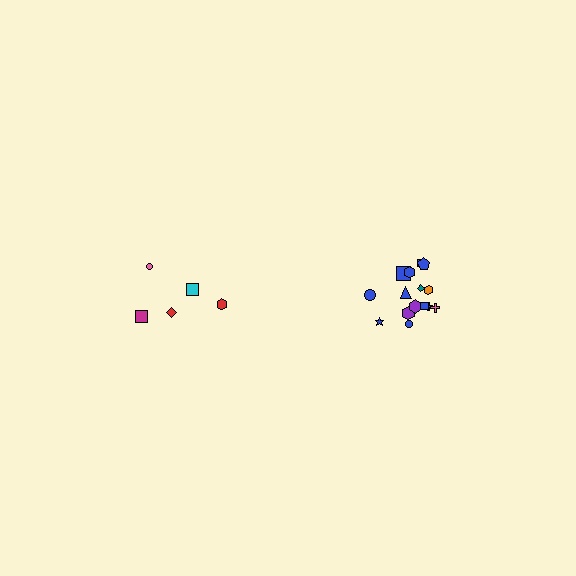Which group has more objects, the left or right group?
The right group.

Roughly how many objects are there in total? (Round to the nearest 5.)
Roughly 20 objects in total.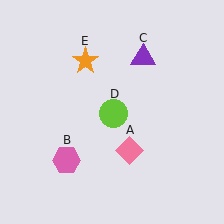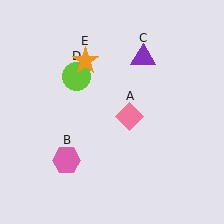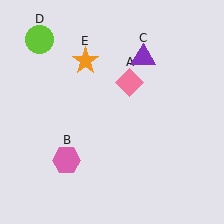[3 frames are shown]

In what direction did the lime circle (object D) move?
The lime circle (object D) moved up and to the left.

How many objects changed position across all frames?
2 objects changed position: pink diamond (object A), lime circle (object D).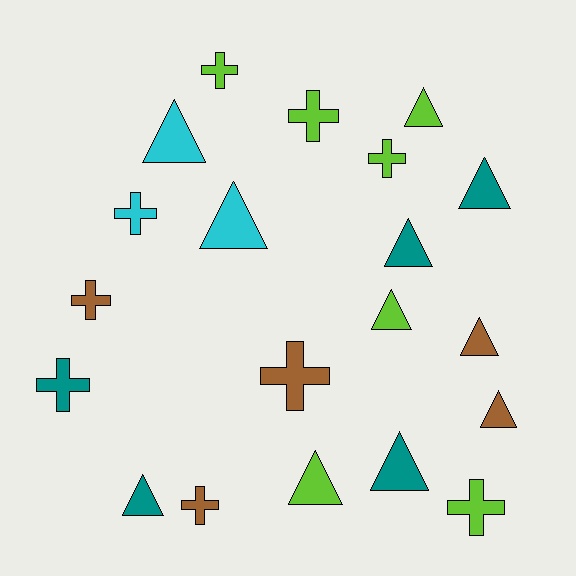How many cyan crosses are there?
There is 1 cyan cross.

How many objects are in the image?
There are 20 objects.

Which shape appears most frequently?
Triangle, with 11 objects.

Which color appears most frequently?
Lime, with 7 objects.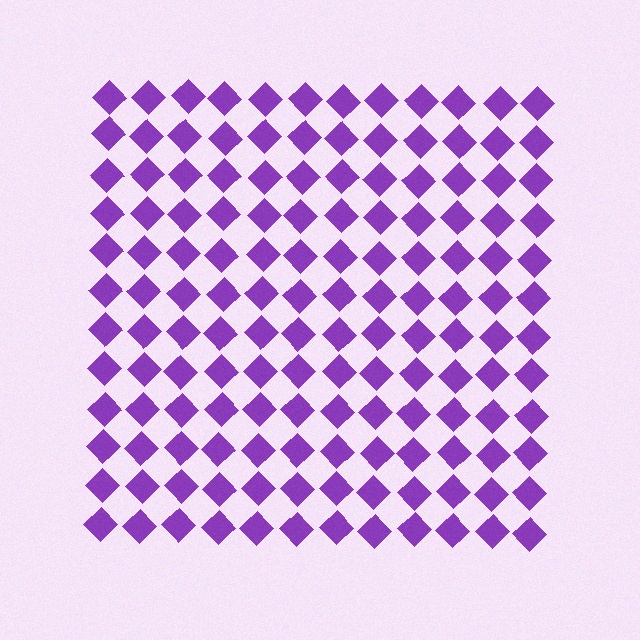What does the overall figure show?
The overall figure shows a square.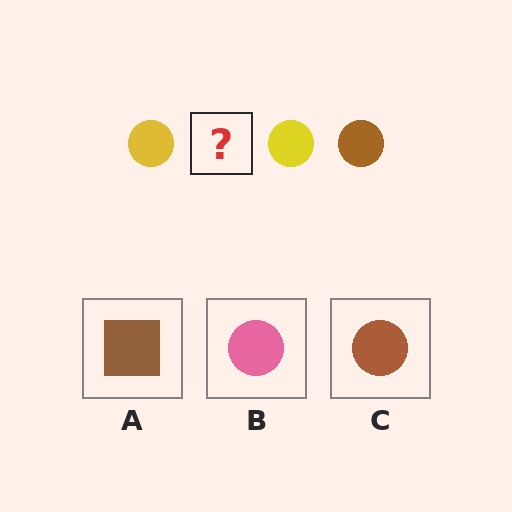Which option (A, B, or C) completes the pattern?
C.